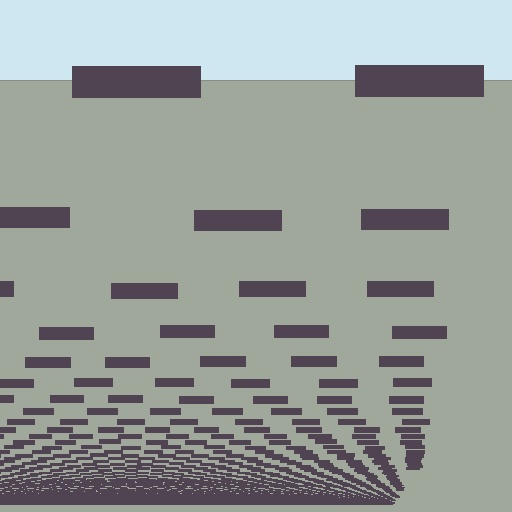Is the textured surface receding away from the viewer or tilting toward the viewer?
The surface appears to tilt toward the viewer. Texture elements get larger and sparser toward the top.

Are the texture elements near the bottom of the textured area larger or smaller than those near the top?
Smaller. The gradient is inverted — elements near the bottom are smaller and denser.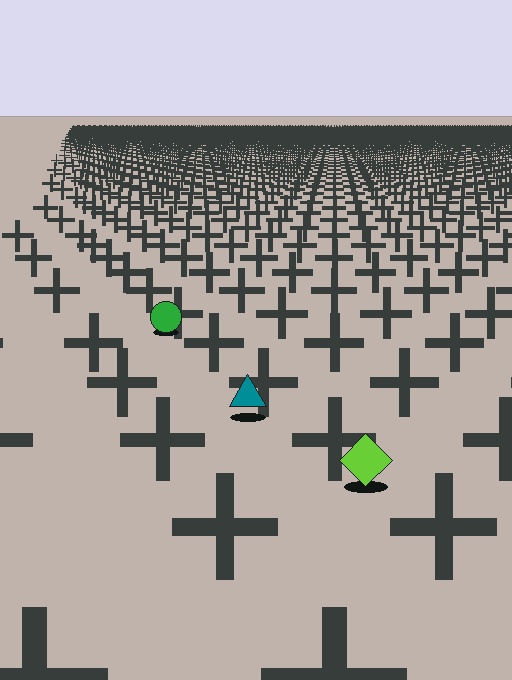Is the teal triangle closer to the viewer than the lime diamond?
No. The lime diamond is closer — you can tell from the texture gradient: the ground texture is coarser near it.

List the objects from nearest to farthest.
From nearest to farthest: the lime diamond, the teal triangle, the green circle.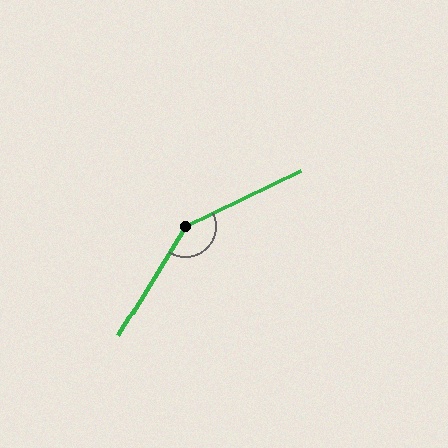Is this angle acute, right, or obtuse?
It is obtuse.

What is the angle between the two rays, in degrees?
Approximately 147 degrees.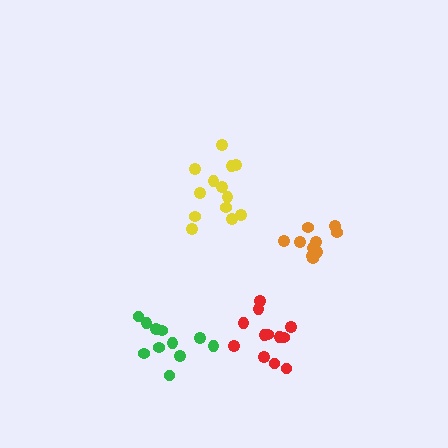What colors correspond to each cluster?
The clusters are colored: green, orange, yellow, red.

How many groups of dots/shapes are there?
There are 4 groups.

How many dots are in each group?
Group 1: 11 dots, Group 2: 10 dots, Group 3: 13 dots, Group 4: 12 dots (46 total).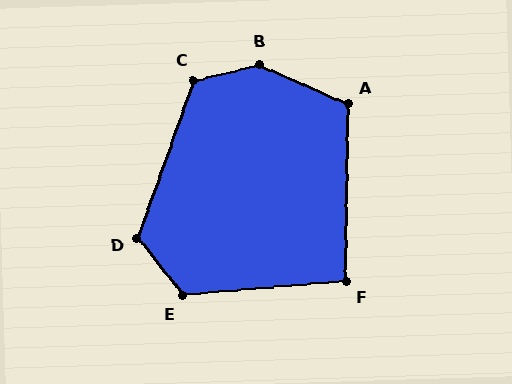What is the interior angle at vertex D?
Approximately 122 degrees (obtuse).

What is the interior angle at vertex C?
Approximately 124 degrees (obtuse).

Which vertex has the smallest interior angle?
F, at approximately 96 degrees.